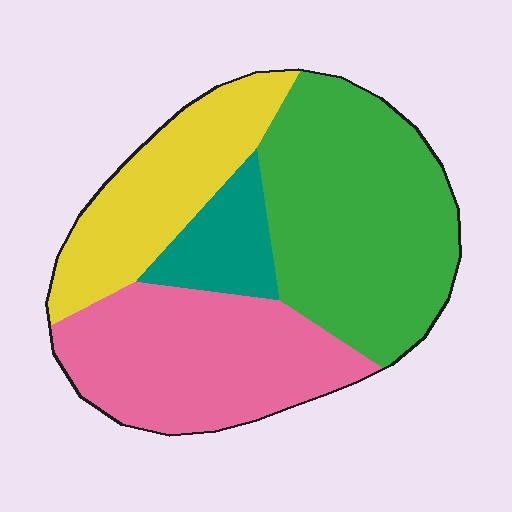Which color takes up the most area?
Green, at roughly 40%.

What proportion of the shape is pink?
Pink takes up about one third (1/3) of the shape.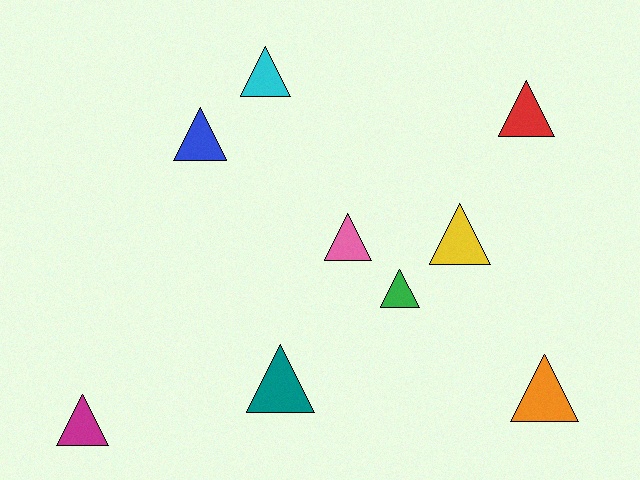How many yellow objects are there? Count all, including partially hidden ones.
There is 1 yellow object.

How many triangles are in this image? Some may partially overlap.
There are 9 triangles.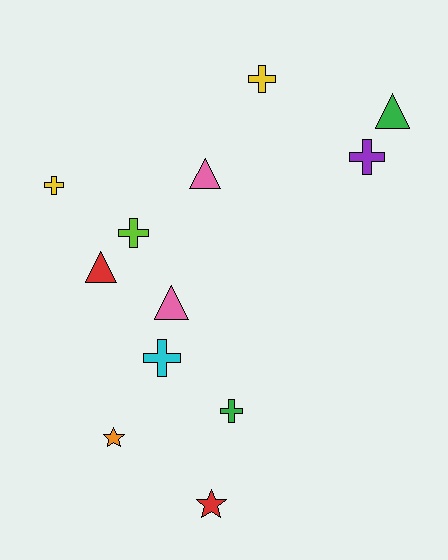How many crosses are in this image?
There are 6 crosses.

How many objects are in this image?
There are 12 objects.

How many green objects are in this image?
There are 2 green objects.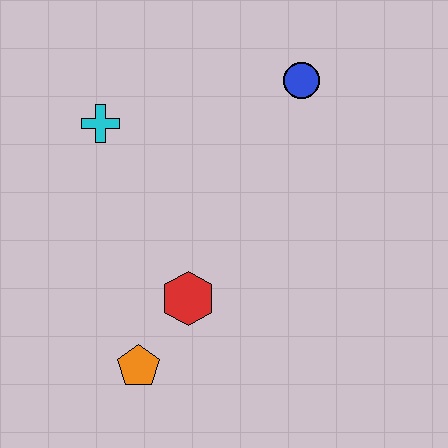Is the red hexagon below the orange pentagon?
No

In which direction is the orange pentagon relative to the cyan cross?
The orange pentagon is below the cyan cross.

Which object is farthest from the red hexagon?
The blue circle is farthest from the red hexagon.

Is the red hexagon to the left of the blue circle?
Yes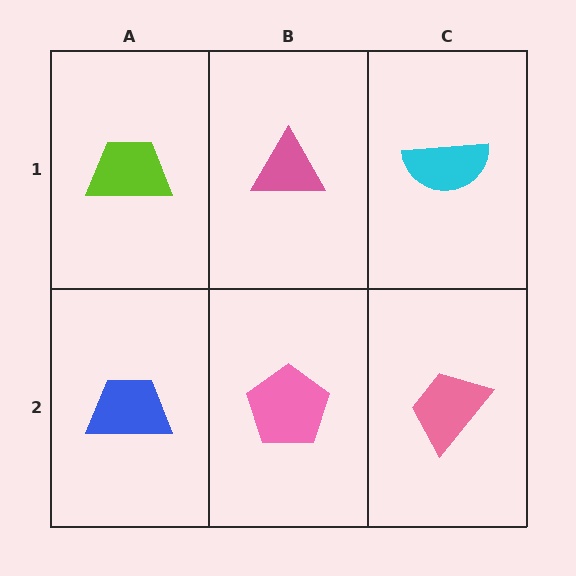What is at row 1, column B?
A pink triangle.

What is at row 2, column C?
A pink trapezoid.